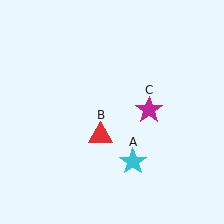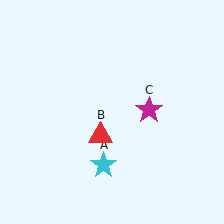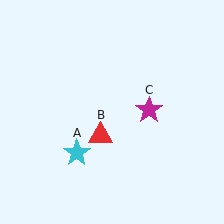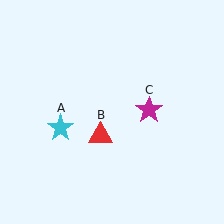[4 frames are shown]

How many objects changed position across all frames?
1 object changed position: cyan star (object A).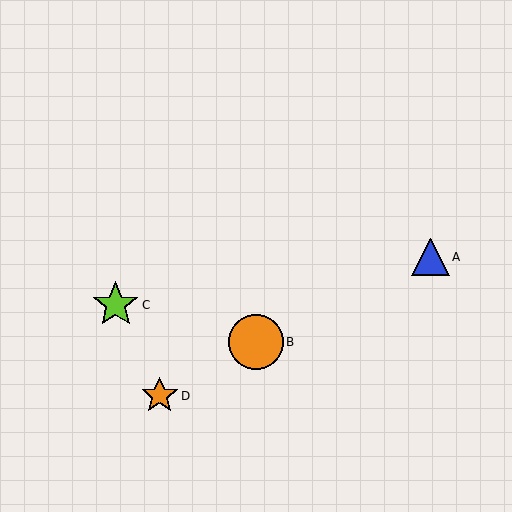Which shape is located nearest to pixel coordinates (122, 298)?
The lime star (labeled C) at (116, 305) is nearest to that location.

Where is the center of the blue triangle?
The center of the blue triangle is at (430, 257).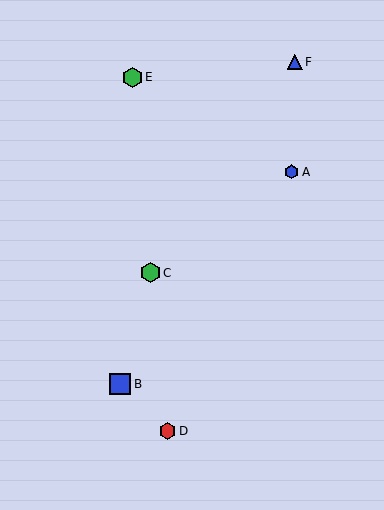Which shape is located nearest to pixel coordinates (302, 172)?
The blue hexagon (labeled A) at (292, 172) is nearest to that location.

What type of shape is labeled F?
Shape F is a blue triangle.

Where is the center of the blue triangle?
The center of the blue triangle is at (295, 62).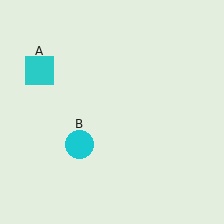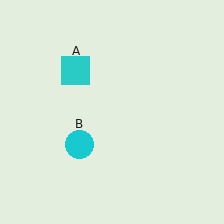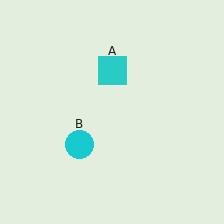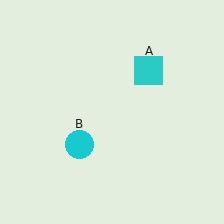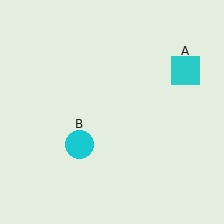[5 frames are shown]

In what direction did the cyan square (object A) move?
The cyan square (object A) moved right.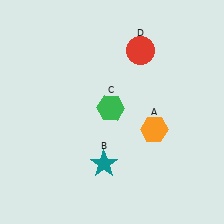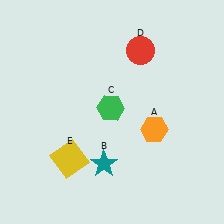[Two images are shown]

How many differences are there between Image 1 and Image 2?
There is 1 difference between the two images.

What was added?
A yellow square (E) was added in Image 2.